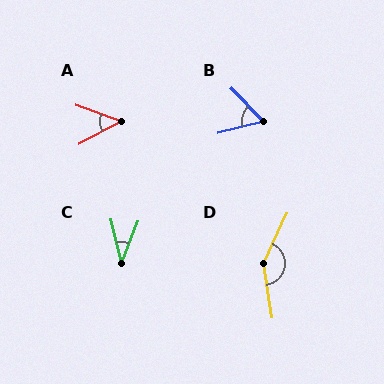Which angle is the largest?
D, at approximately 147 degrees.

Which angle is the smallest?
C, at approximately 34 degrees.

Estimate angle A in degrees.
Approximately 48 degrees.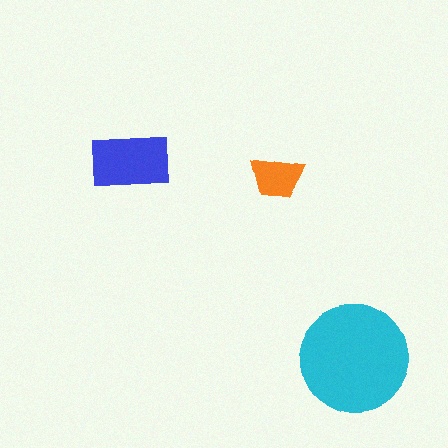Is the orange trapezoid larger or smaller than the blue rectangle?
Smaller.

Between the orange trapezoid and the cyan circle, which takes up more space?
The cyan circle.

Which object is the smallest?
The orange trapezoid.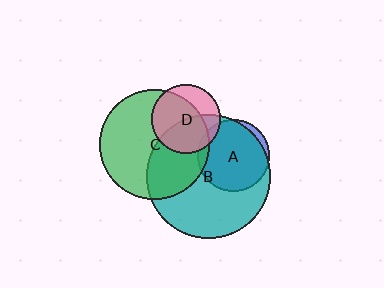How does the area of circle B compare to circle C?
Approximately 1.3 times.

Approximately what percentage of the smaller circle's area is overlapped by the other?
Approximately 45%.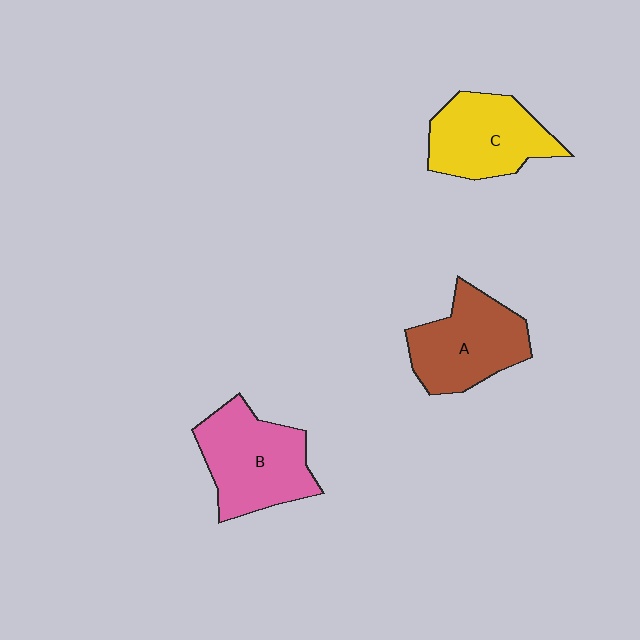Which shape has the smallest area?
Shape C (yellow).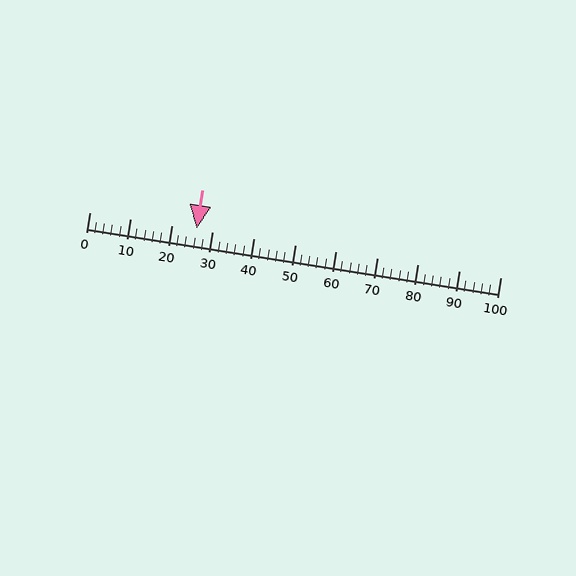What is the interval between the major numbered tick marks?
The major tick marks are spaced 10 units apart.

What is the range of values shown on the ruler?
The ruler shows values from 0 to 100.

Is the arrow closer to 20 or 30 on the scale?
The arrow is closer to 30.